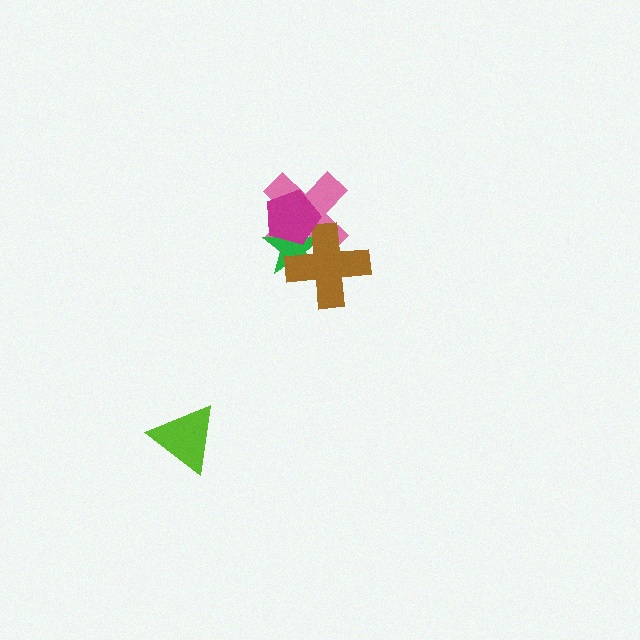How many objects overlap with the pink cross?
3 objects overlap with the pink cross.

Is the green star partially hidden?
Yes, it is partially covered by another shape.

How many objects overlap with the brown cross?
3 objects overlap with the brown cross.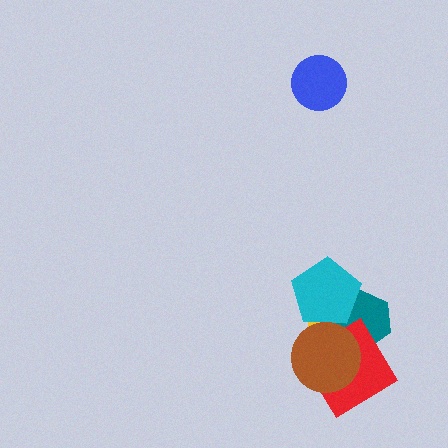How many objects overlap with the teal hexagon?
4 objects overlap with the teal hexagon.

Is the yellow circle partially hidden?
Yes, it is partially covered by another shape.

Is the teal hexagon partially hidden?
Yes, it is partially covered by another shape.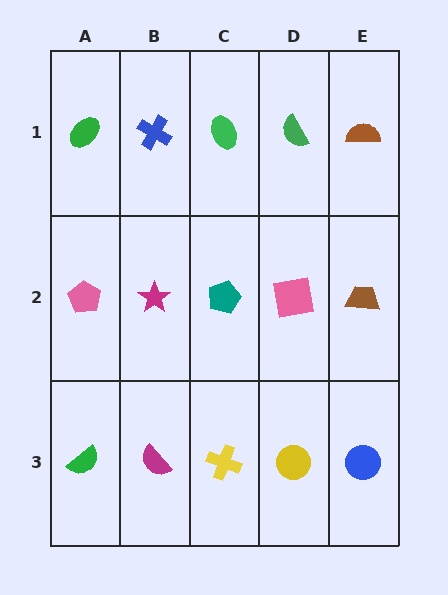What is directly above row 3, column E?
A brown trapezoid.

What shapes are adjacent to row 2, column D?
A green semicircle (row 1, column D), a yellow circle (row 3, column D), a teal pentagon (row 2, column C), a brown trapezoid (row 2, column E).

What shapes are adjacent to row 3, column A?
A pink pentagon (row 2, column A), a magenta semicircle (row 3, column B).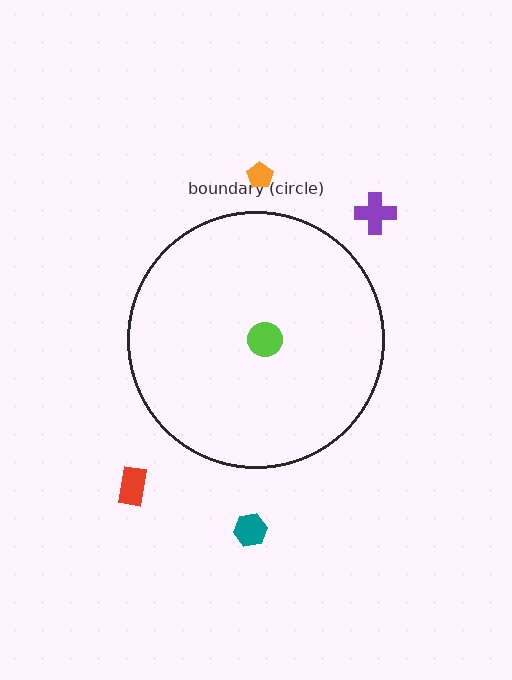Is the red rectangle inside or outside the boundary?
Outside.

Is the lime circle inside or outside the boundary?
Inside.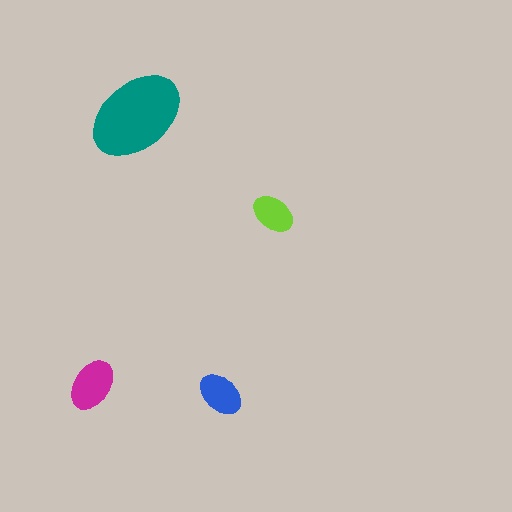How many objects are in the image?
There are 4 objects in the image.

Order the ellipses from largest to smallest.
the teal one, the magenta one, the blue one, the lime one.